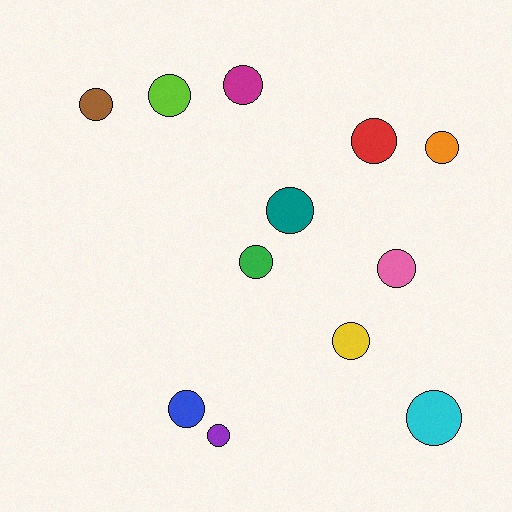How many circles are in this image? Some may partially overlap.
There are 12 circles.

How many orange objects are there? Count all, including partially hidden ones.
There is 1 orange object.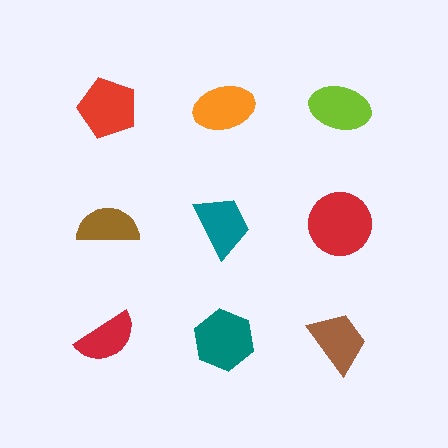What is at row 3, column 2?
A teal hexagon.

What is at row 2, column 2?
A teal trapezoid.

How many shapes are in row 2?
3 shapes.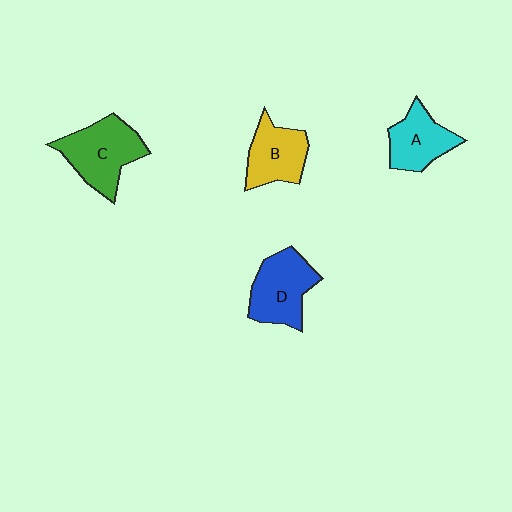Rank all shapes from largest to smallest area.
From largest to smallest: C (green), D (blue), B (yellow), A (cyan).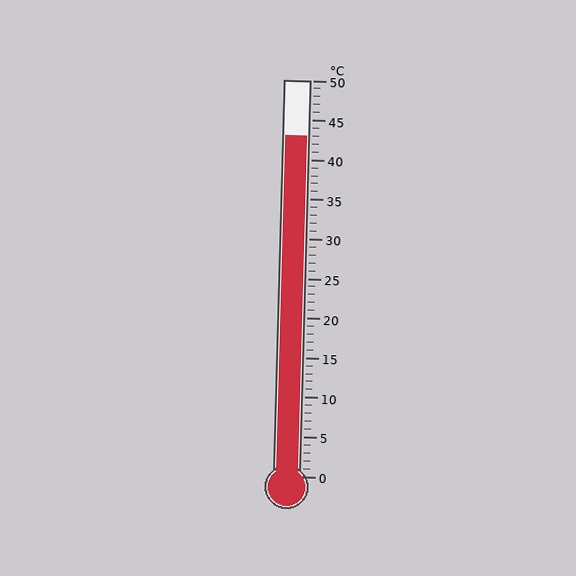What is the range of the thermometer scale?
The thermometer scale ranges from 0°C to 50°C.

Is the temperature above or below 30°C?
The temperature is above 30°C.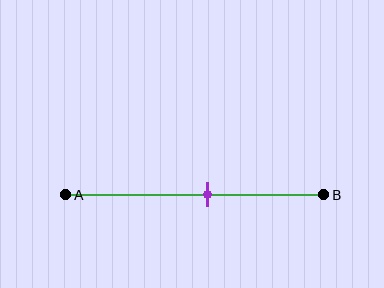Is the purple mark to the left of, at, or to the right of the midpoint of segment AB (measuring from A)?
The purple mark is to the right of the midpoint of segment AB.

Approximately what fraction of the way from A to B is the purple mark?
The purple mark is approximately 55% of the way from A to B.